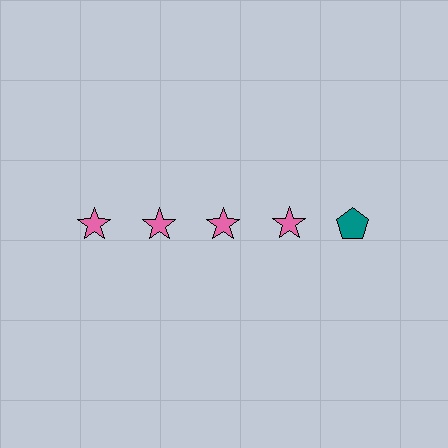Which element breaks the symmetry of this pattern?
The teal pentagon in the top row, rightmost column breaks the symmetry. All other shapes are pink stars.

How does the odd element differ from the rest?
It differs in both color (teal instead of pink) and shape (pentagon instead of star).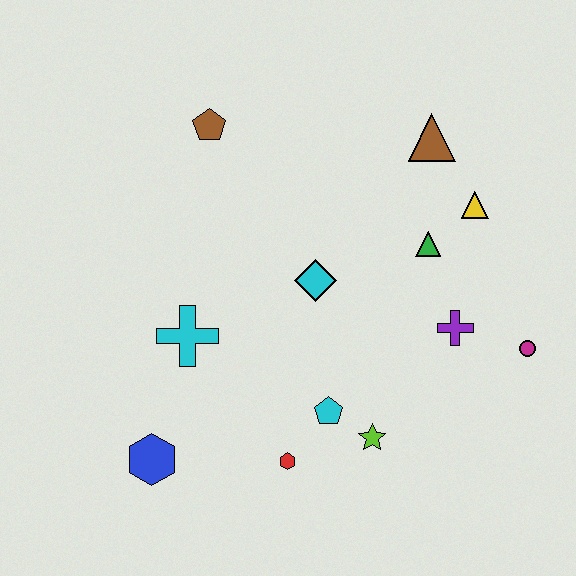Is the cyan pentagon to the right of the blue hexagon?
Yes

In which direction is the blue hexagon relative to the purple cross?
The blue hexagon is to the left of the purple cross.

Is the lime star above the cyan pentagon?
No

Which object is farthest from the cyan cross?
The magenta circle is farthest from the cyan cross.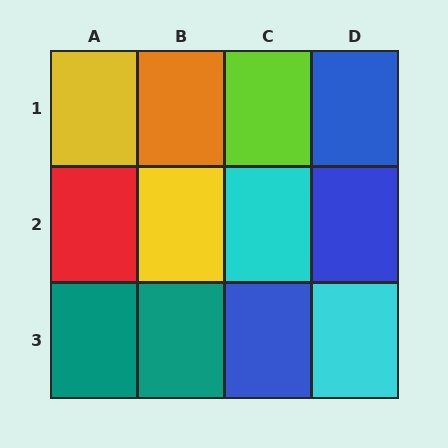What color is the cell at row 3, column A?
Teal.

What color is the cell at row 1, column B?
Orange.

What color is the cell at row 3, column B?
Teal.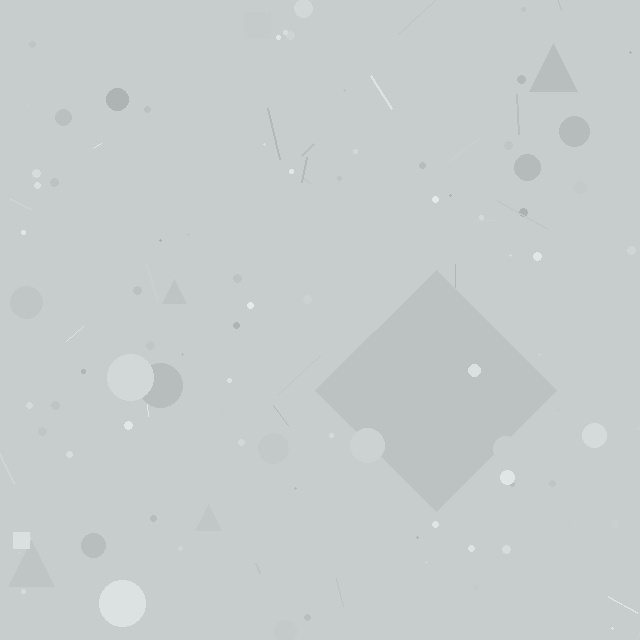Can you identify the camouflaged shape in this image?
The camouflaged shape is a diamond.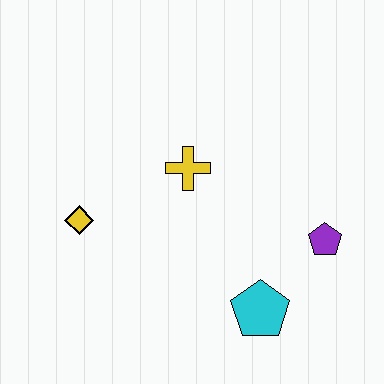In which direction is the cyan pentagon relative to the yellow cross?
The cyan pentagon is below the yellow cross.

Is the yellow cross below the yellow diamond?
No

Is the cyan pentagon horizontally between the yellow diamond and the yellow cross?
No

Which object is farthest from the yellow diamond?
The purple pentagon is farthest from the yellow diamond.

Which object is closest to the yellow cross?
The yellow diamond is closest to the yellow cross.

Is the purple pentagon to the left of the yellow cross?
No